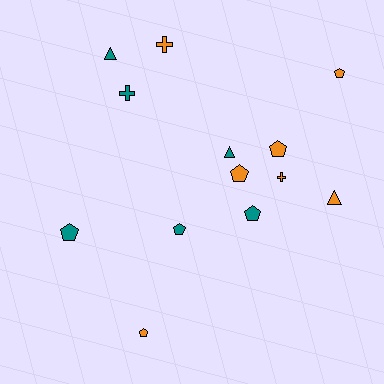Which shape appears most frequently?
Pentagon, with 7 objects.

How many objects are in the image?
There are 13 objects.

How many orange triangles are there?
There is 1 orange triangle.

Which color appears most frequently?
Orange, with 7 objects.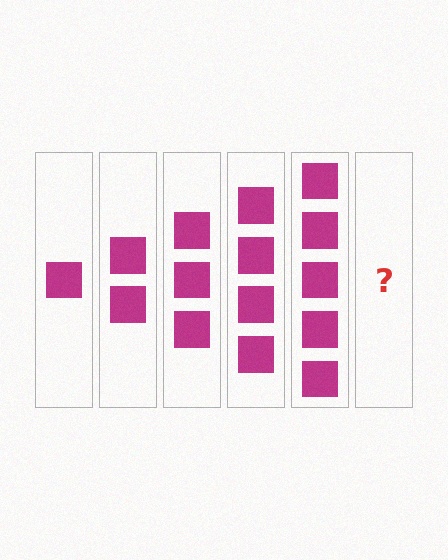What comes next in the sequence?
The next element should be 6 squares.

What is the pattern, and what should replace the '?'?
The pattern is that each step adds one more square. The '?' should be 6 squares.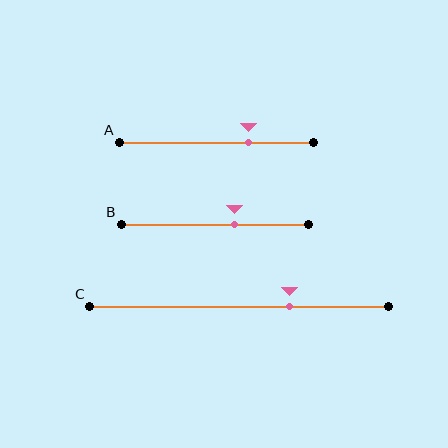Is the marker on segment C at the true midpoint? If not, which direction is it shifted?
No, the marker on segment C is shifted to the right by about 17% of the segment length.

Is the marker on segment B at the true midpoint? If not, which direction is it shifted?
No, the marker on segment B is shifted to the right by about 10% of the segment length.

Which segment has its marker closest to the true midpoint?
Segment B has its marker closest to the true midpoint.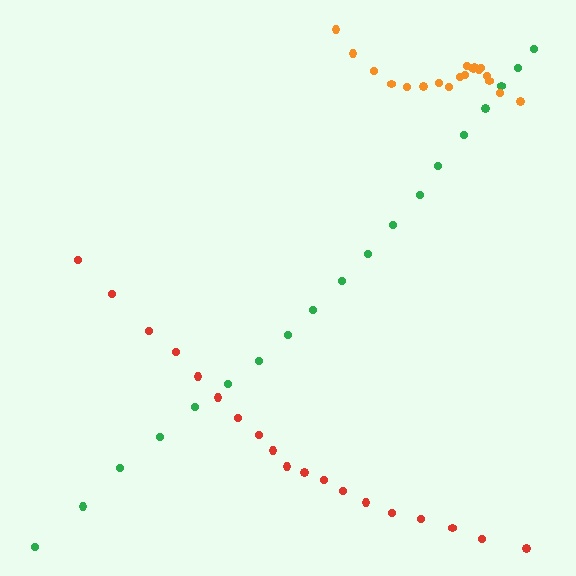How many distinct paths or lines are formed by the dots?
There are 3 distinct paths.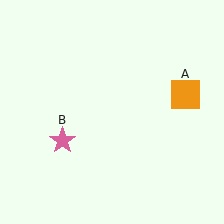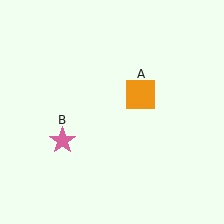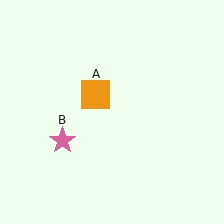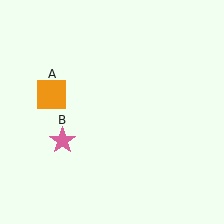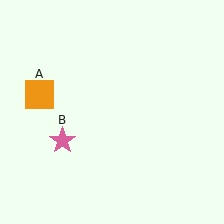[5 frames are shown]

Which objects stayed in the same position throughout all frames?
Pink star (object B) remained stationary.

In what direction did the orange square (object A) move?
The orange square (object A) moved left.